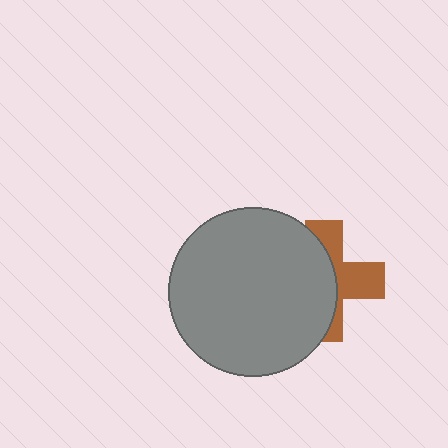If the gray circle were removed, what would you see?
You would see the complete brown cross.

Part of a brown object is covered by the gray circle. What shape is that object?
It is a cross.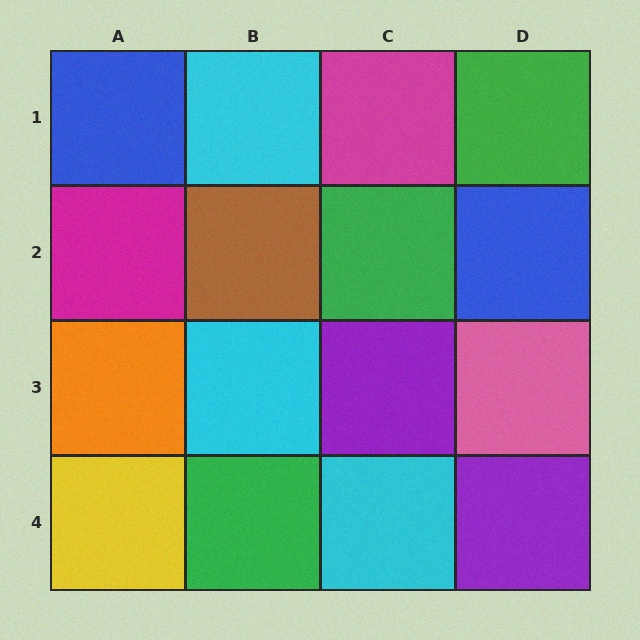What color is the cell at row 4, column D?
Purple.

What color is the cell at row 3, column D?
Pink.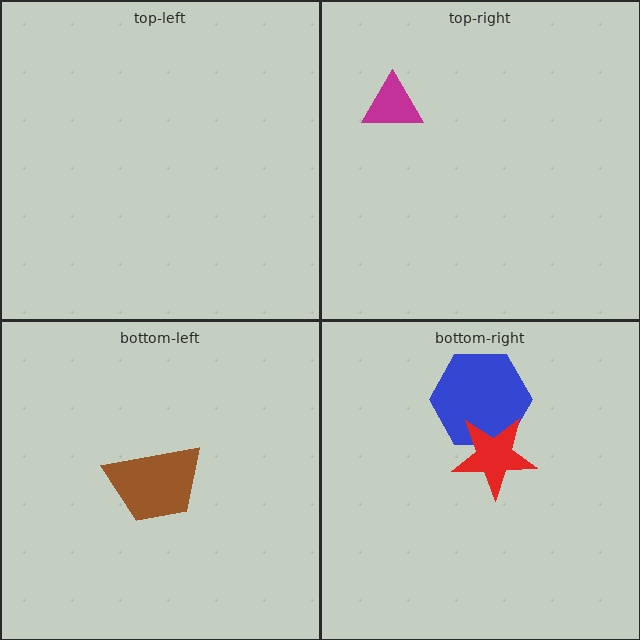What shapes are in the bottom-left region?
The brown trapezoid.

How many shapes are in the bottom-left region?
1.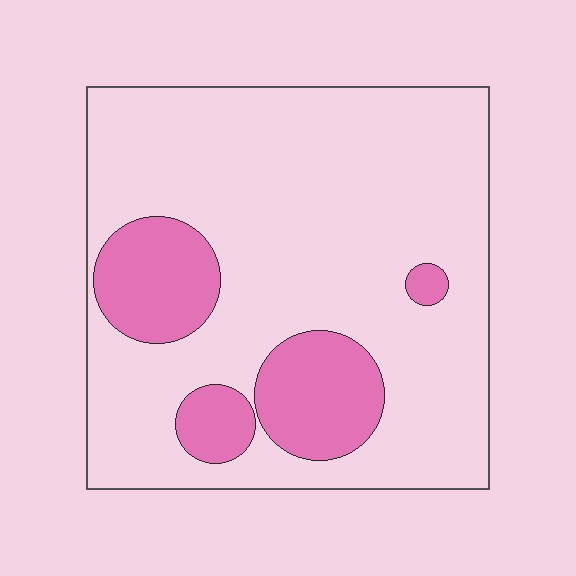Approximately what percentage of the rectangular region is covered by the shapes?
Approximately 20%.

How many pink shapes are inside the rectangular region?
4.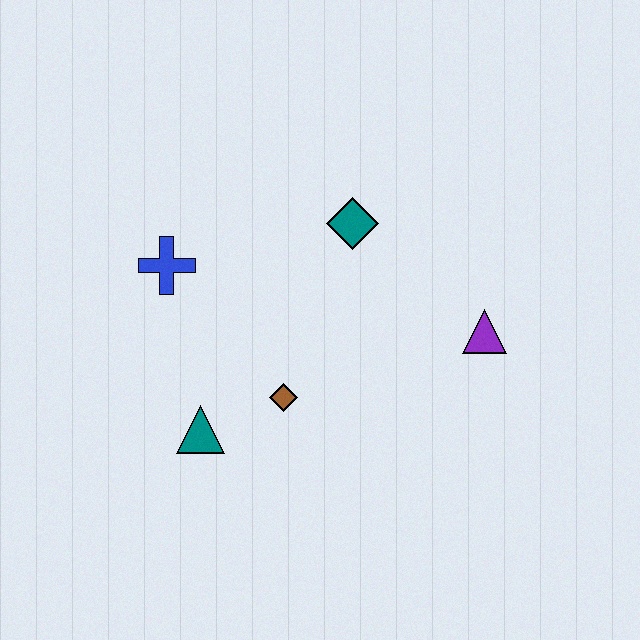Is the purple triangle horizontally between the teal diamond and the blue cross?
No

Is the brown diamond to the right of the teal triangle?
Yes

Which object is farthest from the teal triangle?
The purple triangle is farthest from the teal triangle.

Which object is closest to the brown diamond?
The teal triangle is closest to the brown diamond.